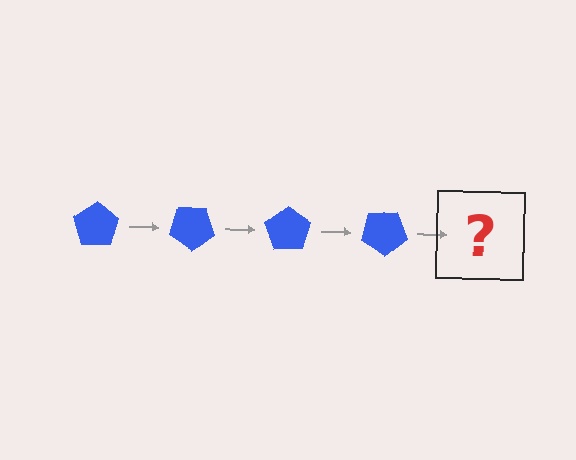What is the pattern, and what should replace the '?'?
The pattern is that the pentagon rotates 35 degrees each step. The '?' should be a blue pentagon rotated 140 degrees.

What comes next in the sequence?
The next element should be a blue pentagon rotated 140 degrees.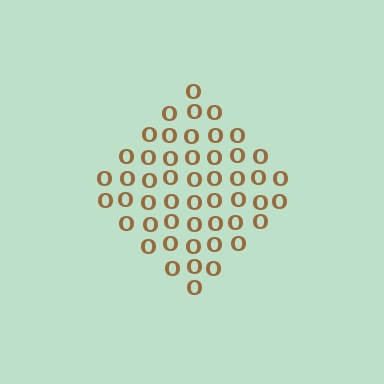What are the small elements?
The small elements are letter O's.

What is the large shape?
The large shape is a diamond.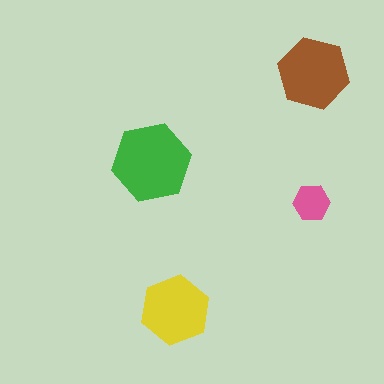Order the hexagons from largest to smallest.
the green one, the brown one, the yellow one, the pink one.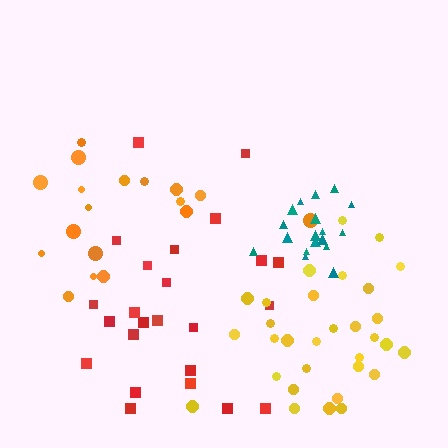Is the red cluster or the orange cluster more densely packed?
Red.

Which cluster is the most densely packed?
Teal.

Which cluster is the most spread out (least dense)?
Orange.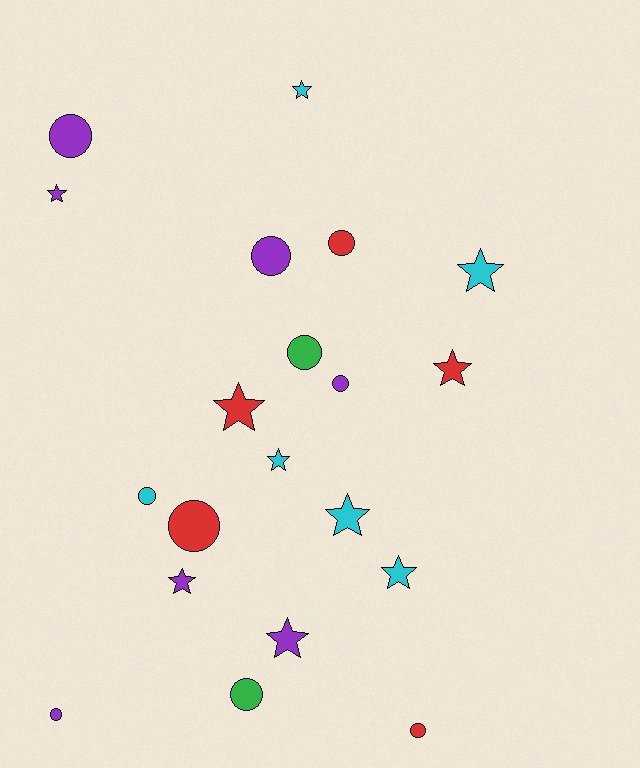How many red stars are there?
There are 2 red stars.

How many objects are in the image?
There are 20 objects.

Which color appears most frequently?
Purple, with 7 objects.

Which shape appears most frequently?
Star, with 10 objects.